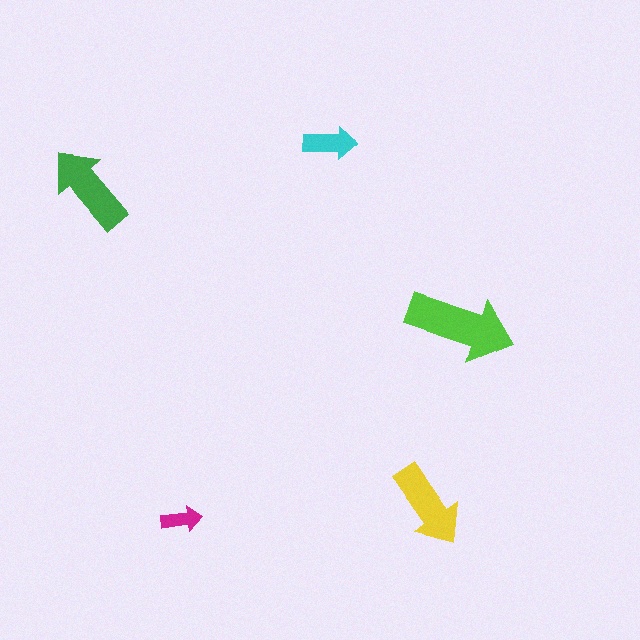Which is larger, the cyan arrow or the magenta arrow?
The cyan one.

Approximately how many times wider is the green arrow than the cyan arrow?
About 1.5 times wider.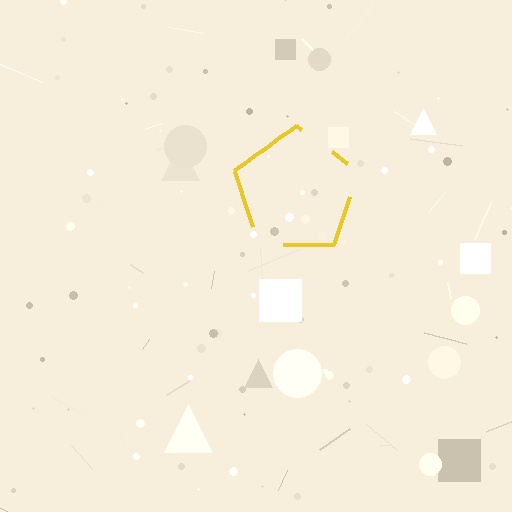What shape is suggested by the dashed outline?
The dashed outline suggests a pentagon.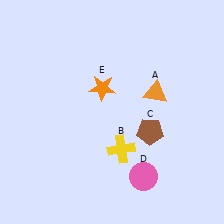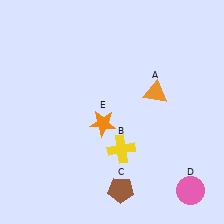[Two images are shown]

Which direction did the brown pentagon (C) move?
The brown pentagon (C) moved down.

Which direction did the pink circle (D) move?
The pink circle (D) moved right.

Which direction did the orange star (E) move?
The orange star (E) moved down.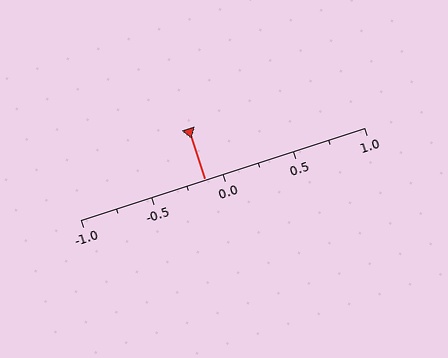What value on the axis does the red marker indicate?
The marker indicates approximately -0.12.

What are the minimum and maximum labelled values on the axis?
The axis runs from -1.0 to 1.0.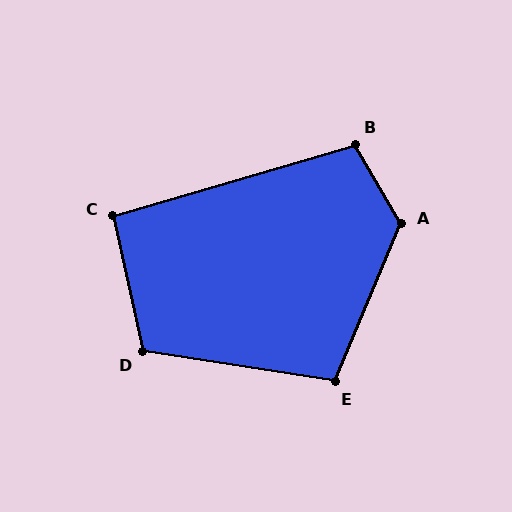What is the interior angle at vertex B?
Approximately 104 degrees (obtuse).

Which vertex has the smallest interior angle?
C, at approximately 94 degrees.